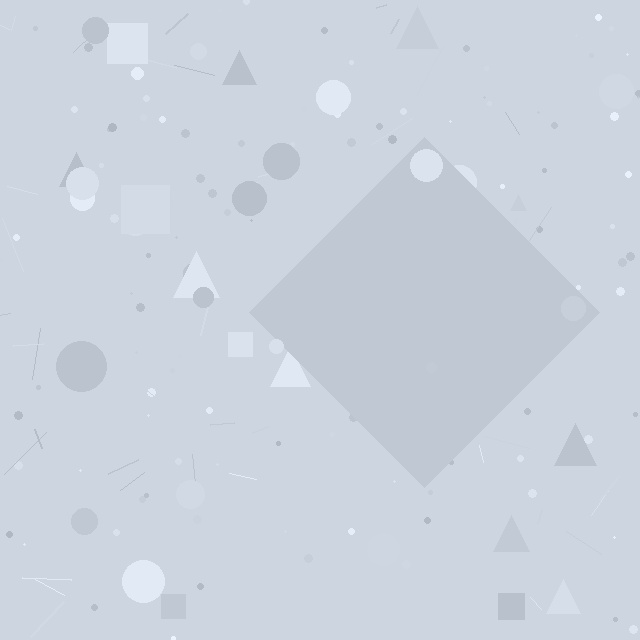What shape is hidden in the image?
A diamond is hidden in the image.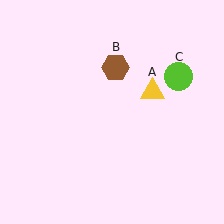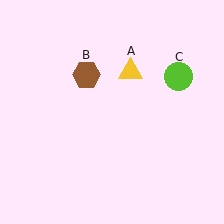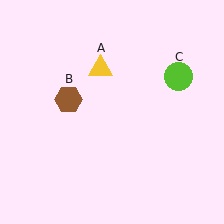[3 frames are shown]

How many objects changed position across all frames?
2 objects changed position: yellow triangle (object A), brown hexagon (object B).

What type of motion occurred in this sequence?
The yellow triangle (object A), brown hexagon (object B) rotated counterclockwise around the center of the scene.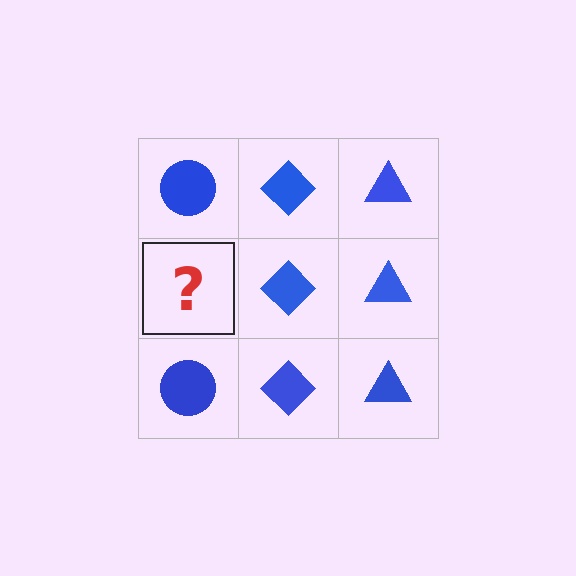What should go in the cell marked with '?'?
The missing cell should contain a blue circle.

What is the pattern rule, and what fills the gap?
The rule is that each column has a consistent shape. The gap should be filled with a blue circle.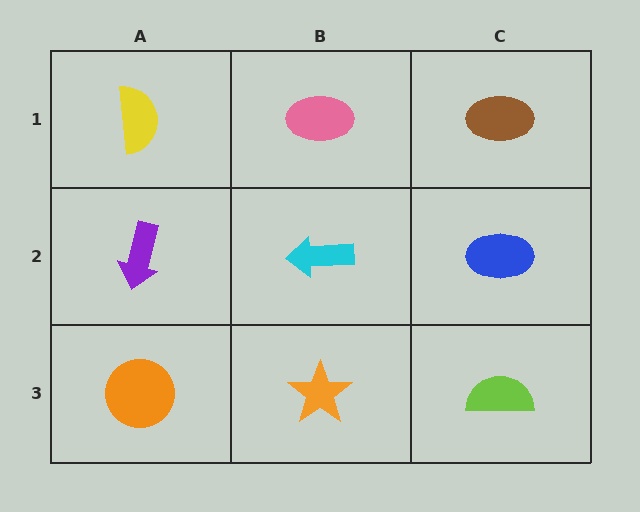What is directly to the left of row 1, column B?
A yellow semicircle.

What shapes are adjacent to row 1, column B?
A cyan arrow (row 2, column B), a yellow semicircle (row 1, column A), a brown ellipse (row 1, column C).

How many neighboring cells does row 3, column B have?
3.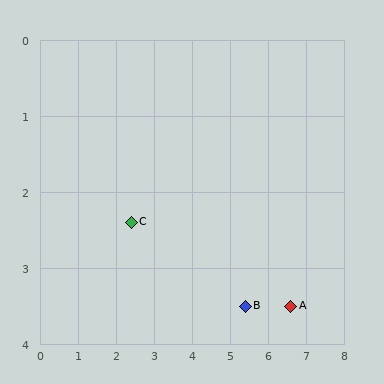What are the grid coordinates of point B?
Point B is at approximately (5.4, 3.5).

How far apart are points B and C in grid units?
Points B and C are about 3.2 grid units apart.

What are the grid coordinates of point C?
Point C is at approximately (2.4, 2.4).